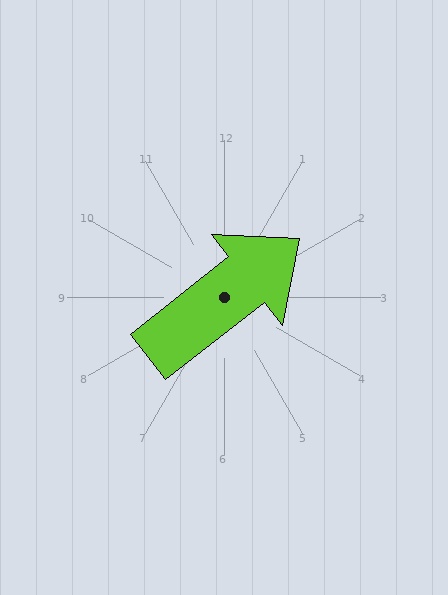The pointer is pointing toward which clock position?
Roughly 2 o'clock.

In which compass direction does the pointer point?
Northeast.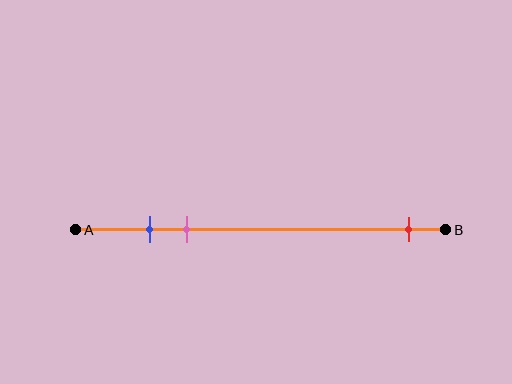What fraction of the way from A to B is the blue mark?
The blue mark is approximately 20% (0.2) of the way from A to B.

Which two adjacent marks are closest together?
The blue and pink marks are the closest adjacent pair.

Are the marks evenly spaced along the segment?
No, the marks are not evenly spaced.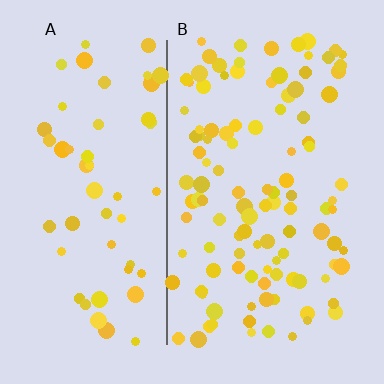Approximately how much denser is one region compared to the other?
Approximately 2.0× — region B over region A.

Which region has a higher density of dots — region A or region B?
B (the right).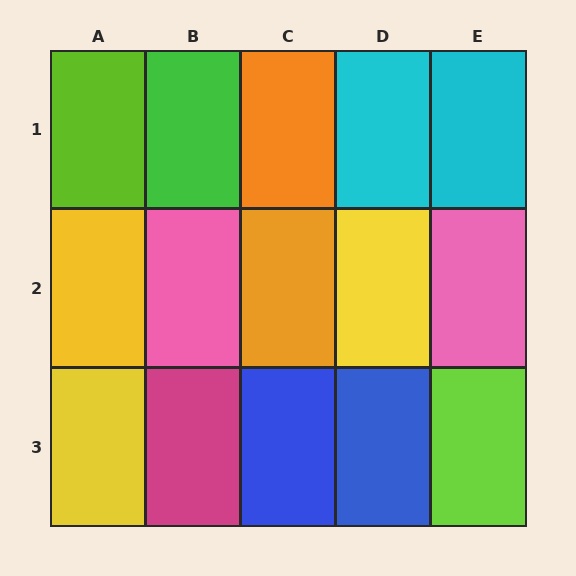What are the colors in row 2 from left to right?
Yellow, pink, orange, yellow, pink.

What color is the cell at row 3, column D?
Blue.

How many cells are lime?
2 cells are lime.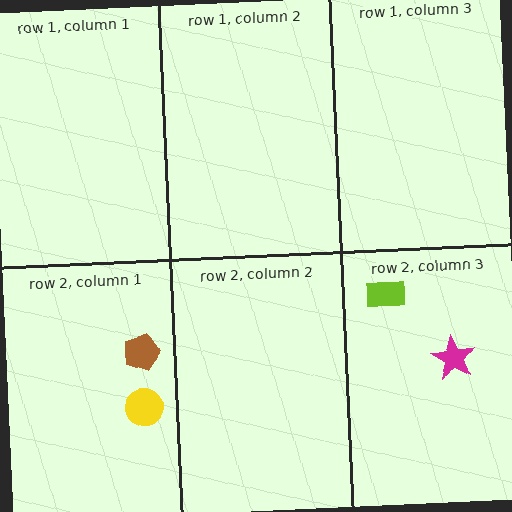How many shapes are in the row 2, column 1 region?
2.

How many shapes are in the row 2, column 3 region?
2.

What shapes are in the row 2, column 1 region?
The brown pentagon, the yellow circle.